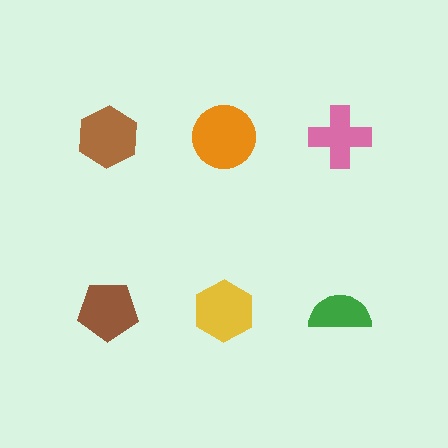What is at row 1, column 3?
A pink cross.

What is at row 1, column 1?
A brown hexagon.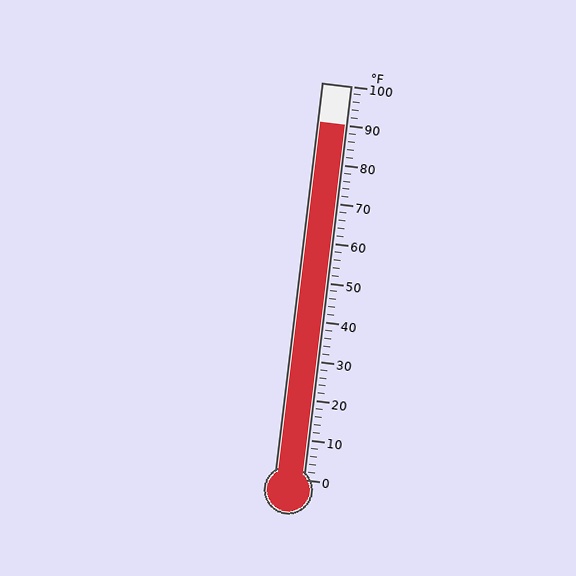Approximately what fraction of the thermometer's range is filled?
The thermometer is filled to approximately 90% of its range.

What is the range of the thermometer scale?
The thermometer scale ranges from 0°F to 100°F.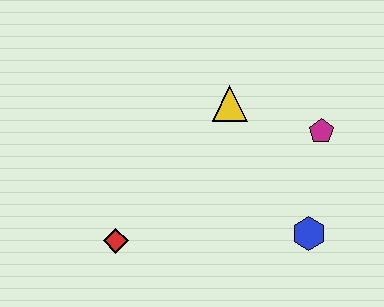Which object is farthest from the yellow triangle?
The red diamond is farthest from the yellow triangle.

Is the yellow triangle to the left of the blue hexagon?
Yes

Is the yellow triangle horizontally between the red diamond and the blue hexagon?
Yes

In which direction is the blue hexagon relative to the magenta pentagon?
The blue hexagon is below the magenta pentagon.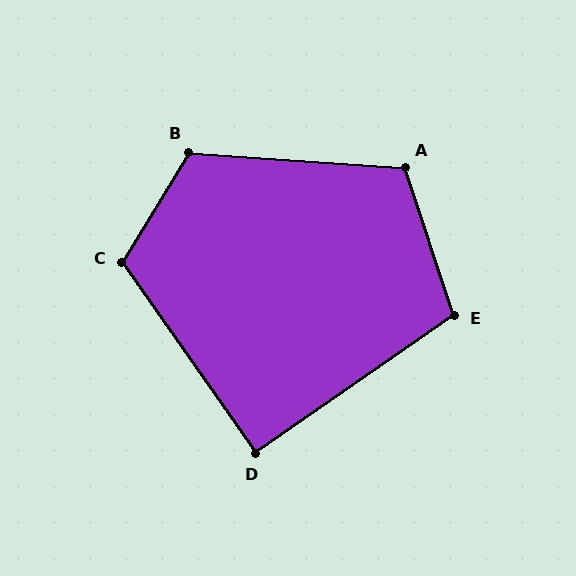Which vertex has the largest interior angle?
B, at approximately 117 degrees.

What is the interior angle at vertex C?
Approximately 114 degrees (obtuse).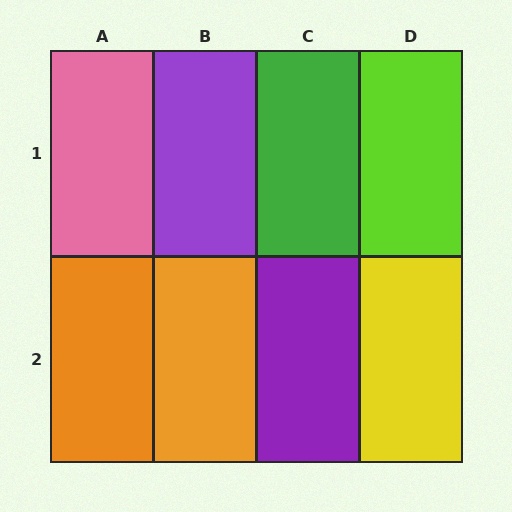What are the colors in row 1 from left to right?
Pink, purple, green, lime.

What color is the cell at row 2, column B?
Orange.